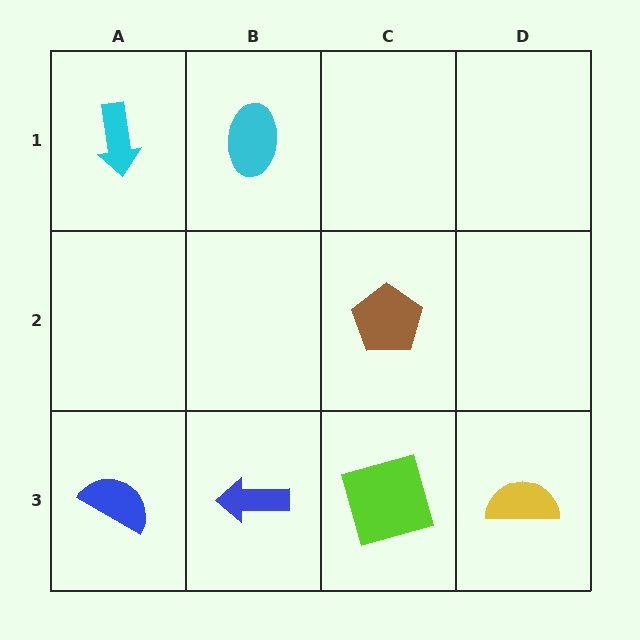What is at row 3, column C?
A lime square.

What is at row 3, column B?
A blue arrow.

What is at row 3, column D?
A yellow semicircle.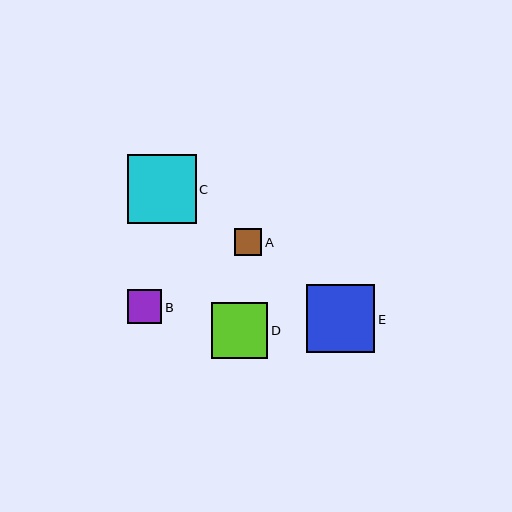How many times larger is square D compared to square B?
Square D is approximately 1.6 times the size of square B.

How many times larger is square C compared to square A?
Square C is approximately 2.5 times the size of square A.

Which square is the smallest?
Square A is the smallest with a size of approximately 28 pixels.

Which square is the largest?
Square C is the largest with a size of approximately 68 pixels.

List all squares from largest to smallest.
From largest to smallest: C, E, D, B, A.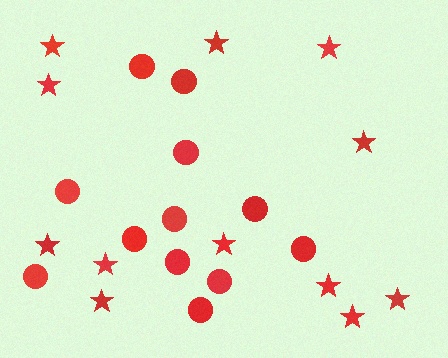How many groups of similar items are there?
There are 2 groups: one group of circles (12) and one group of stars (12).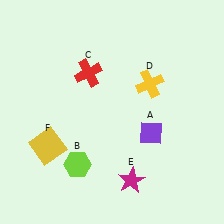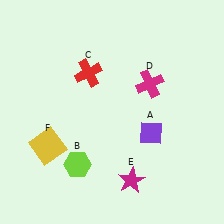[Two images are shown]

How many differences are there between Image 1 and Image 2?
There is 1 difference between the two images.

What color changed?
The cross (D) changed from yellow in Image 1 to magenta in Image 2.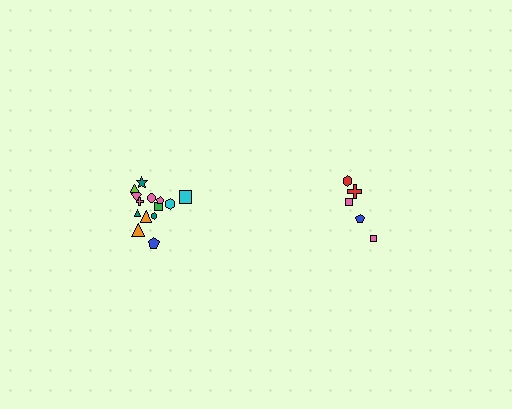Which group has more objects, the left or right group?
The left group.